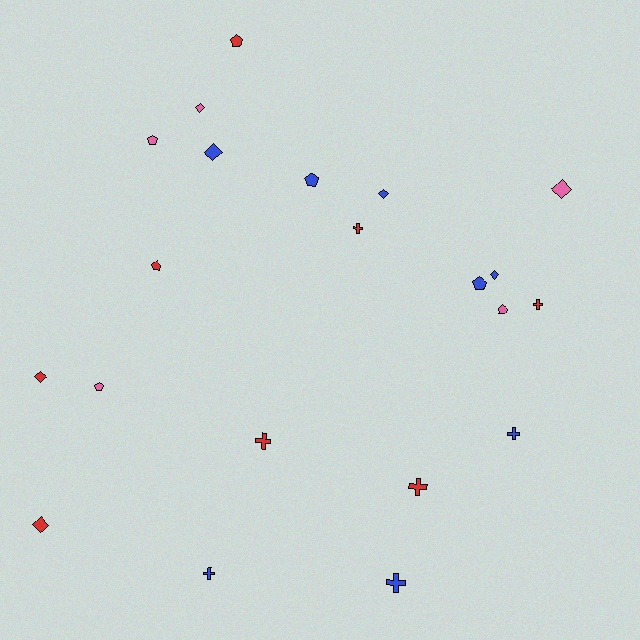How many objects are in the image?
There are 21 objects.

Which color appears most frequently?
Blue, with 8 objects.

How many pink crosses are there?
There are no pink crosses.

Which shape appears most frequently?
Cross, with 7 objects.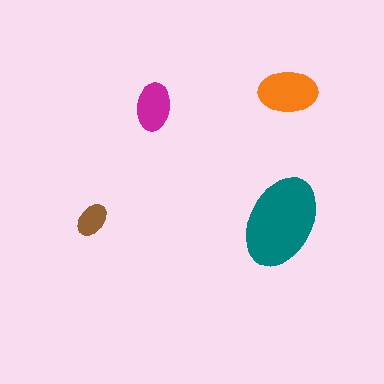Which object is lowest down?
The teal ellipse is bottommost.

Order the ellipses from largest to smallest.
the teal one, the orange one, the magenta one, the brown one.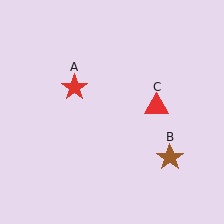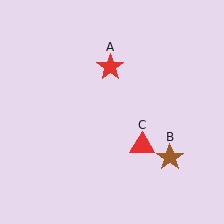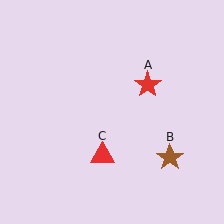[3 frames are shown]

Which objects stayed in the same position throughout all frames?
Brown star (object B) remained stationary.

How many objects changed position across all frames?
2 objects changed position: red star (object A), red triangle (object C).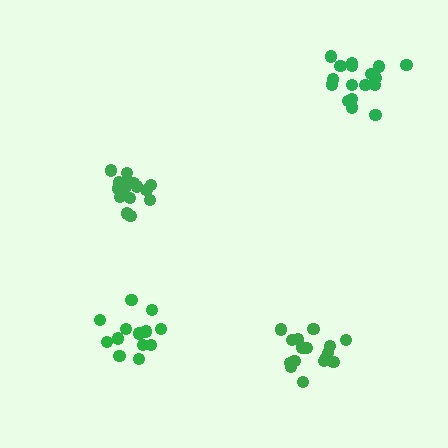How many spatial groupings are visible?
There are 4 spatial groupings.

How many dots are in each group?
Group 1: 17 dots, Group 2: 15 dots, Group 3: 16 dots, Group 4: 13 dots (61 total).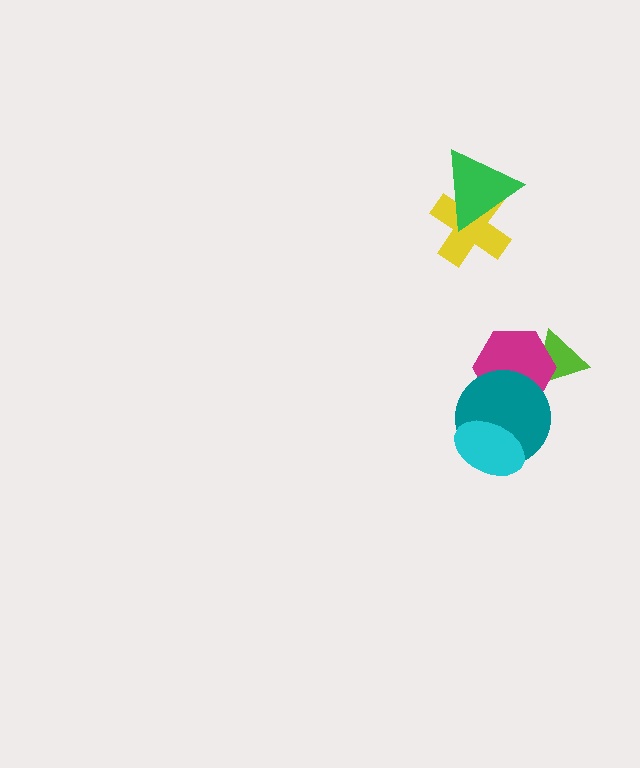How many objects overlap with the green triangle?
1 object overlaps with the green triangle.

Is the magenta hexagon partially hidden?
Yes, it is partially covered by another shape.